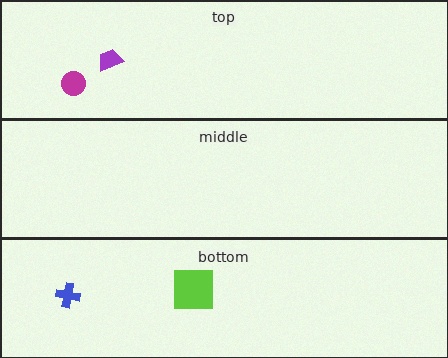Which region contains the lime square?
The bottom region.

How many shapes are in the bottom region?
2.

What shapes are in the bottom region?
The blue cross, the lime square.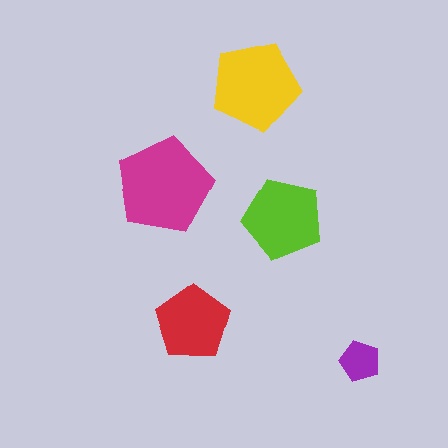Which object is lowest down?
The purple pentagon is bottommost.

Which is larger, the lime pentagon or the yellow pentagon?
The yellow one.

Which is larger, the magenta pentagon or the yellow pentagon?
The magenta one.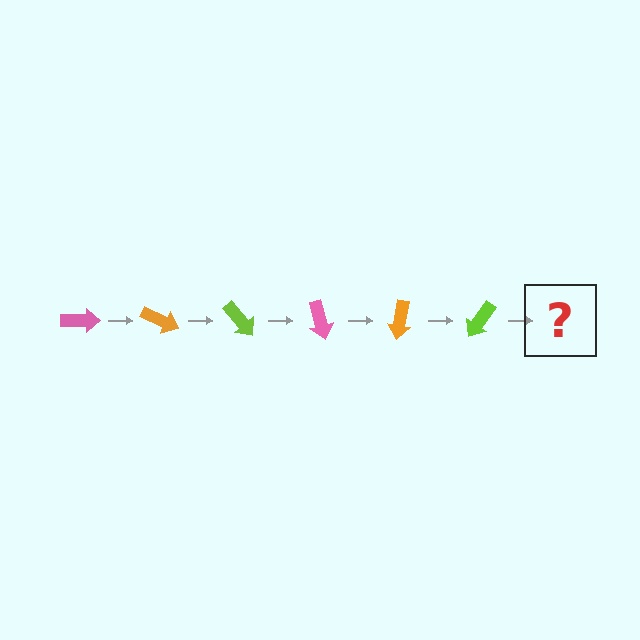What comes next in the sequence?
The next element should be a pink arrow, rotated 150 degrees from the start.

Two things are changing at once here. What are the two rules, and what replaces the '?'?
The two rules are that it rotates 25 degrees each step and the color cycles through pink, orange, and lime. The '?' should be a pink arrow, rotated 150 degrees from the start.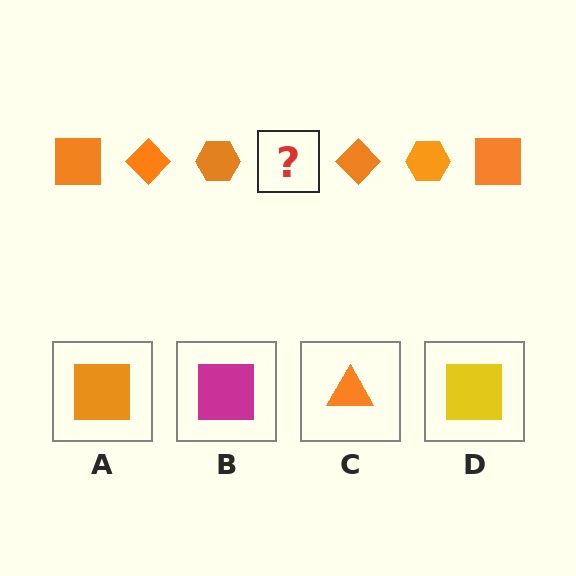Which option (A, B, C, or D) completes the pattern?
A.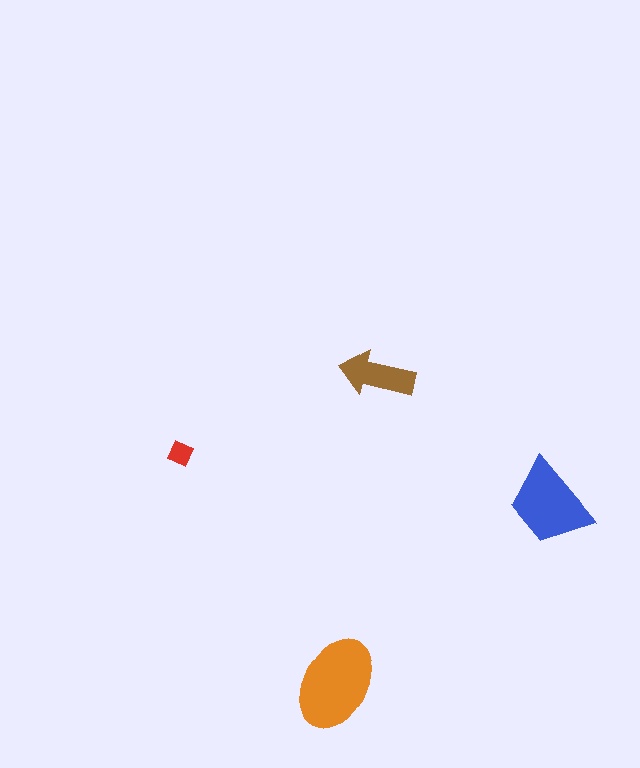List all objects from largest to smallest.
The orange ellipse, the blue trapezoid, the brown arrow, the red diamond.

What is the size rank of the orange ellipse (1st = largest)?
1st.